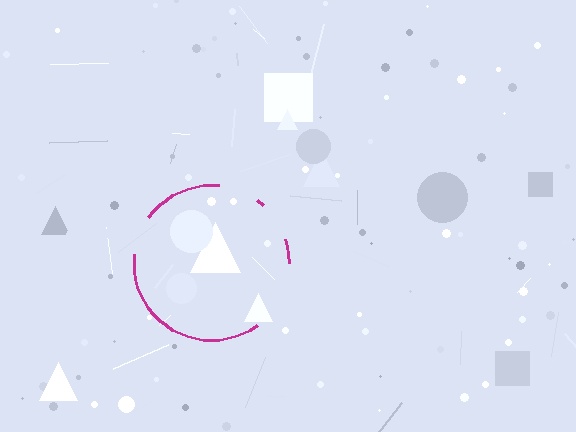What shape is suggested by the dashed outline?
The dashed outline suggests a circle.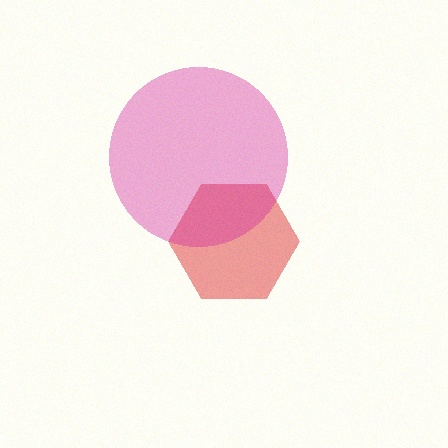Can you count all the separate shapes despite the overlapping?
Yes, there are 2 separate shapes.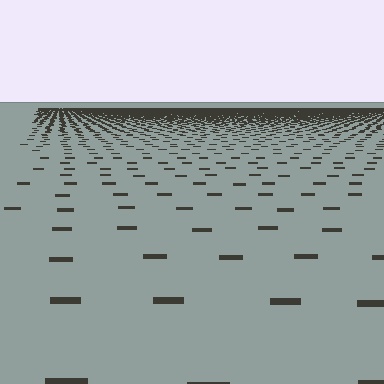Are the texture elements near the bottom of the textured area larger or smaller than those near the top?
Larger. Near the bottom, elements are closer to the viewer and appear at a bigger on-screen size.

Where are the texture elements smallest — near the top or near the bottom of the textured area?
Near the top.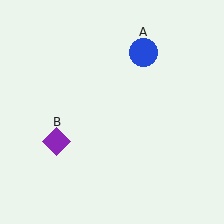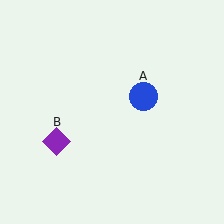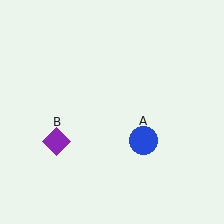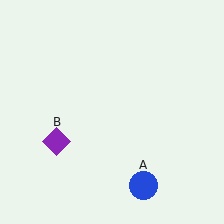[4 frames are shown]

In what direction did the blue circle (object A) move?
The blue circle (object A) moved down.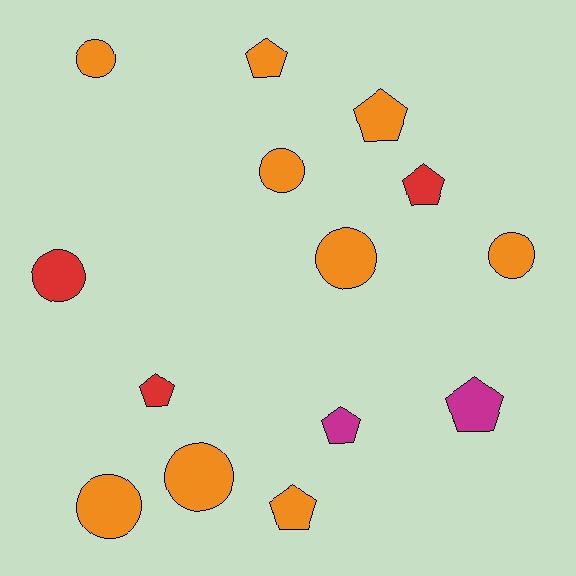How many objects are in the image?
There are 14 objects.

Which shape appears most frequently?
Pentagon, with 7 objects.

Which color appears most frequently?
Orange, with 9 objects.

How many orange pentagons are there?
There are 3 orange pentagons.